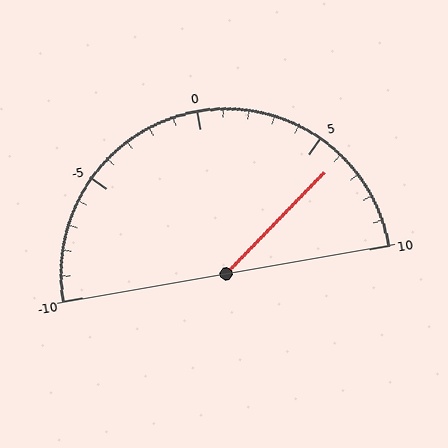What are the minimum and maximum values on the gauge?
The gauge ranges from -10 to 10.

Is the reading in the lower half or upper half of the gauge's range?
The reading is in the upper half of the range (-10 to 10).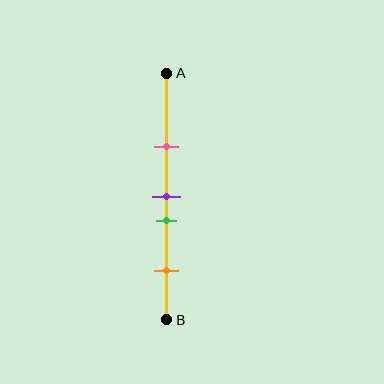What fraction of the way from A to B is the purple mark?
The purple mark is approximately 50% (0.5) of the way from A to B.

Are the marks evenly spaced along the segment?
No, the marks are not evenly spaced.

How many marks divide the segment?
There are 4 marks dividing the segment.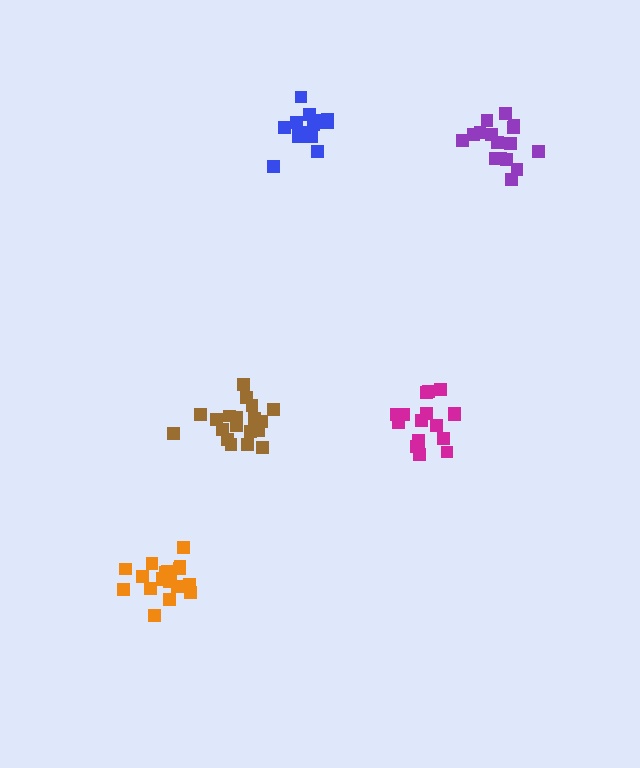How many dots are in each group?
Group 1: 16 dots, Group 2: 17 dots, Group 3: 20 dots, Group 4: 19 dots, Group 5: 16 dots (88 total).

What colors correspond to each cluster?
The clusters are colored: blue, magenta, brown, orange, purple.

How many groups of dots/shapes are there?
There are 5 groups.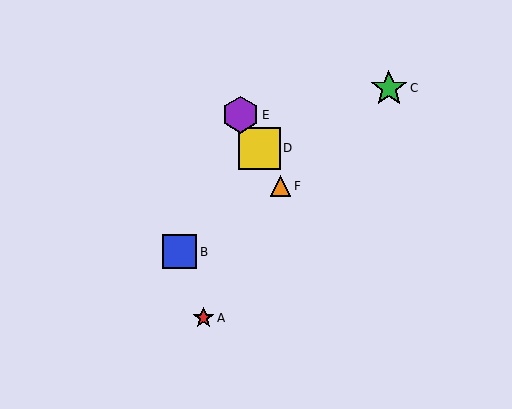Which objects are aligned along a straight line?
Objects D, E, F are aligned along a straight line.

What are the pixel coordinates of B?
Object B is at (180, 252).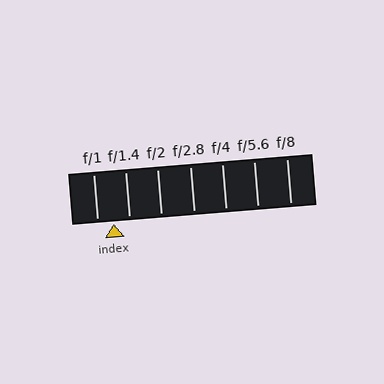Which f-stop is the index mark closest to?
The index mark is closest to f/1.4.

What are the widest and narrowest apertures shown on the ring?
The widest aperture shown is f/1 and the narrowest is f/8.